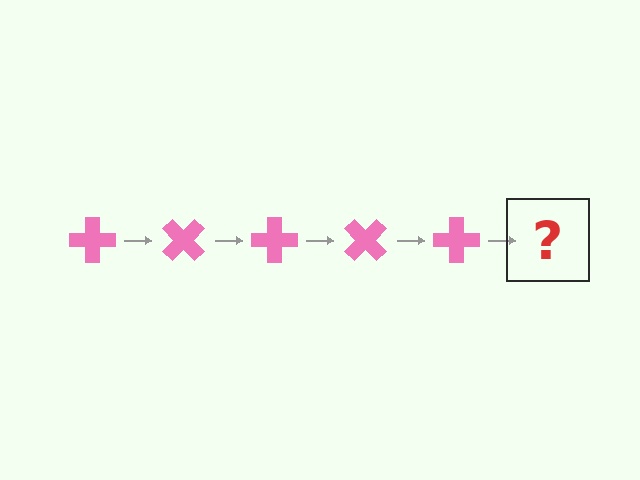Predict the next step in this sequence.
The next step is a pink cross rotated 225 degrees.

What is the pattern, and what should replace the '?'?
The pattern is that the cross rotates 45 degrees each step. The '?' should be a pink cross rotated 225 degrees.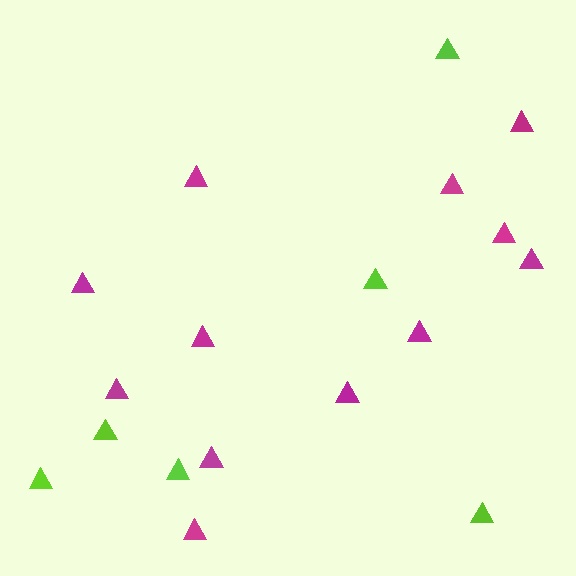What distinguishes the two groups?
There are 2 groups: one group of lime triangles (6) and one group of magenta triangles (12).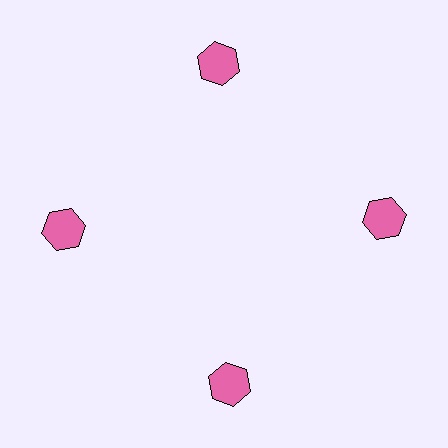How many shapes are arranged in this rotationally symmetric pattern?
There are 4 shapes, arranged in 4 groups of 1.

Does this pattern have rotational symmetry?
Yes, this pattern has 4-fold rotational symmetry. It looks the same after rotating 90 degrees around the center.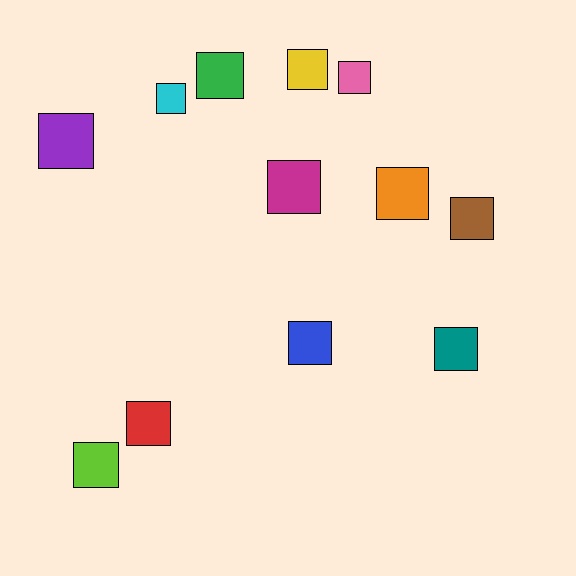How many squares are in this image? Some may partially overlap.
There are 12 squares.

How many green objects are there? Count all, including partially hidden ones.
There is 1 green object.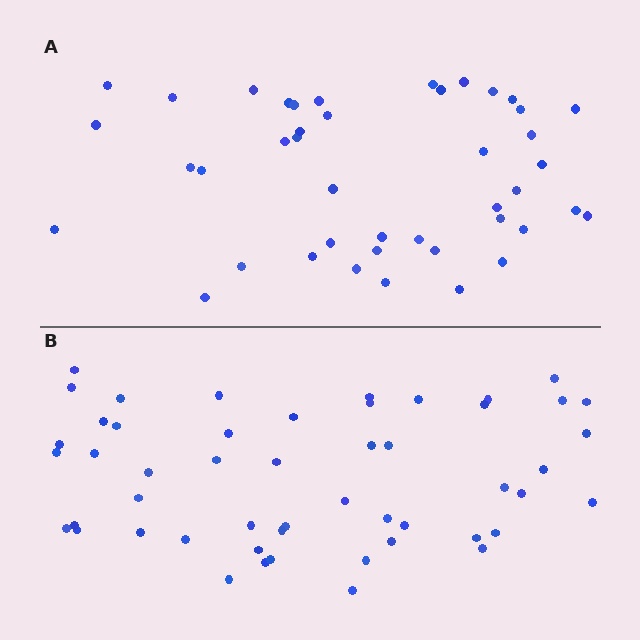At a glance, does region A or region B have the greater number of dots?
Region B (the bottom region) has more dots.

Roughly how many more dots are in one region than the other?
Region B has roughly 8 or so more dots than region A.